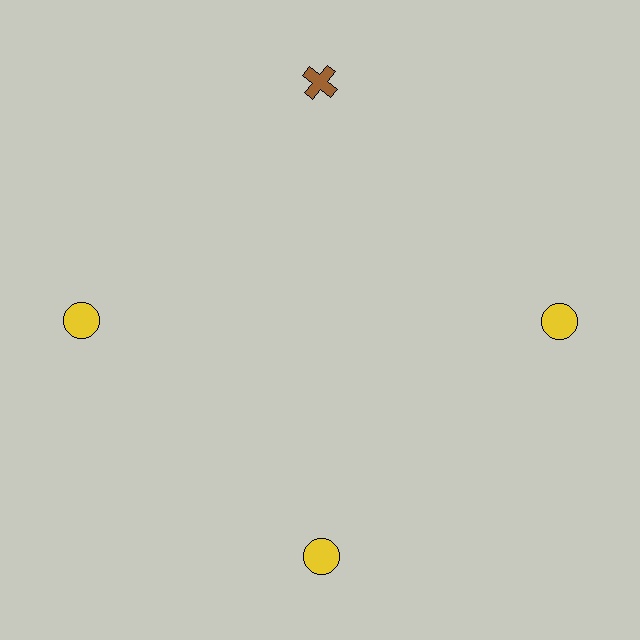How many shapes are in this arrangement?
There are 4 shapes arranged in a ring pattern.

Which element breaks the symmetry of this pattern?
The brown cross at roughly the 12 o'clock position breaks the symmetry. All other shapes are yellow circles.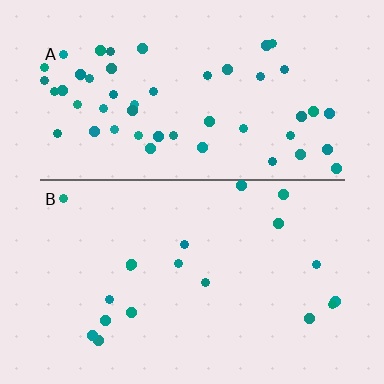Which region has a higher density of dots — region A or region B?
A (the top).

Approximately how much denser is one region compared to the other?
Approximately 2.7× — region A over region B.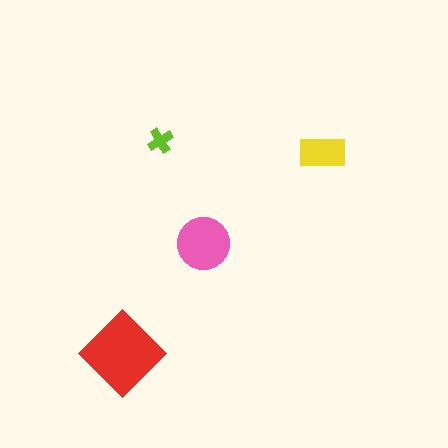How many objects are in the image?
There are 4 objects in the image.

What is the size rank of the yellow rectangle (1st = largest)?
3rd.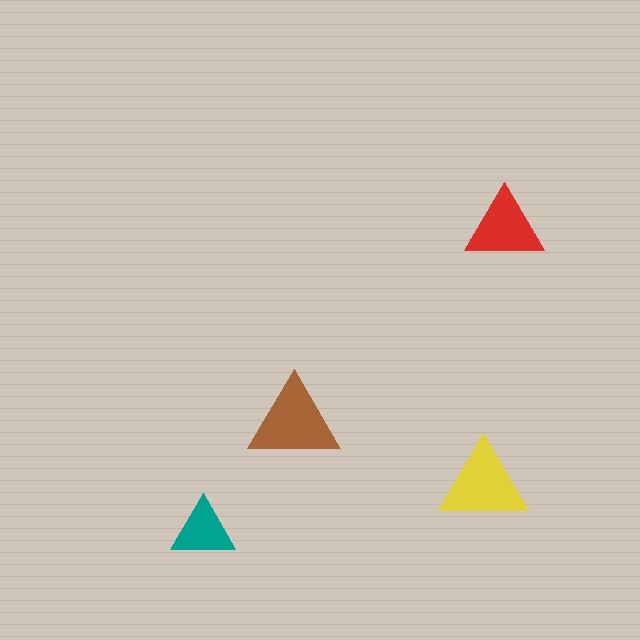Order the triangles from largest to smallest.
the brown one, the yellow one, the red one, the teal one.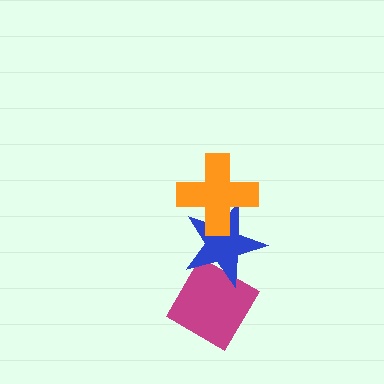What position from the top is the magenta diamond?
The magenta diamond is 3rd from the top.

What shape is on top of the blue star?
The orange cross is on top of the blue star.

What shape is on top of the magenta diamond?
The blue star is on top of the magenta diamond.